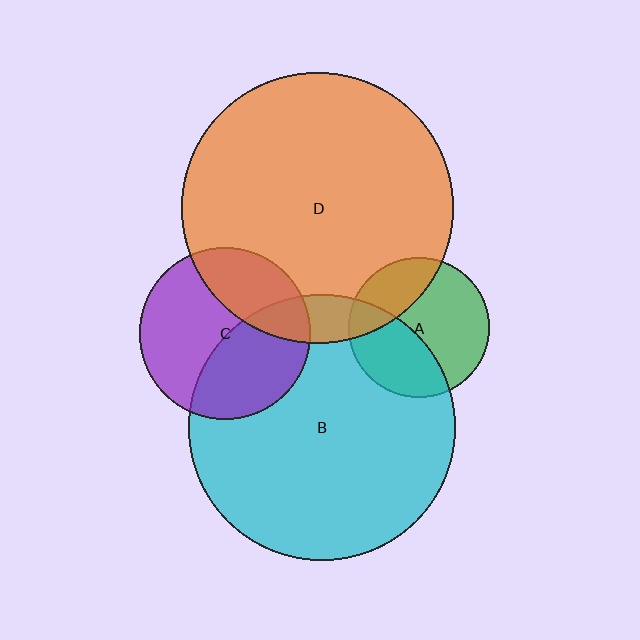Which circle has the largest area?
Circle D (orange).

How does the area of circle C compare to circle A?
Approximately 1.5 times.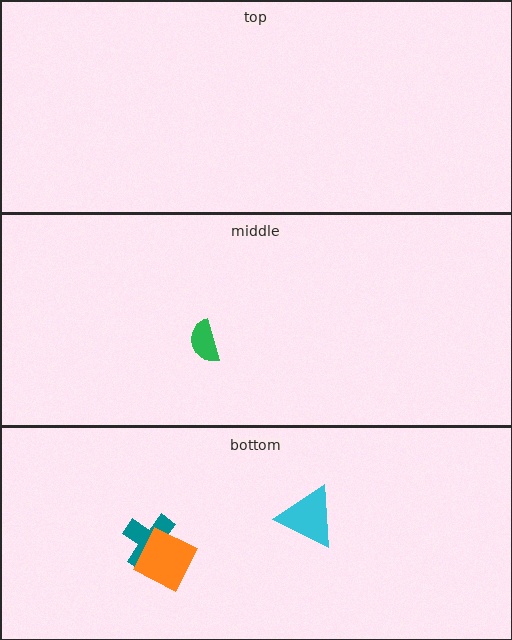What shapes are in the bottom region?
The teal cross, the cyan triangle, the orange diamond.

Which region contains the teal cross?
The bottom region.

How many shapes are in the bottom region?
3.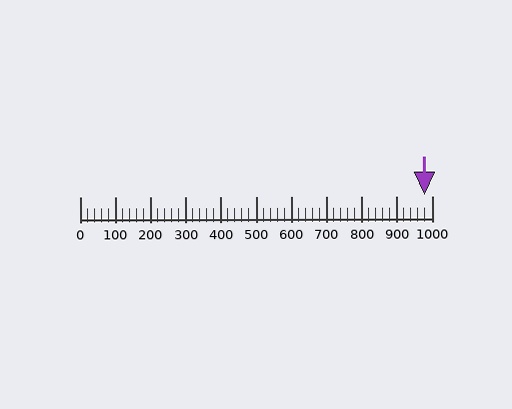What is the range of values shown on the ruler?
The ruler shows values from 0 to 1000.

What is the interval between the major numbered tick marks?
The major tick marks are spaced 100 units apart.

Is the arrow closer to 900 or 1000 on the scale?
The arrow is closer to 1000.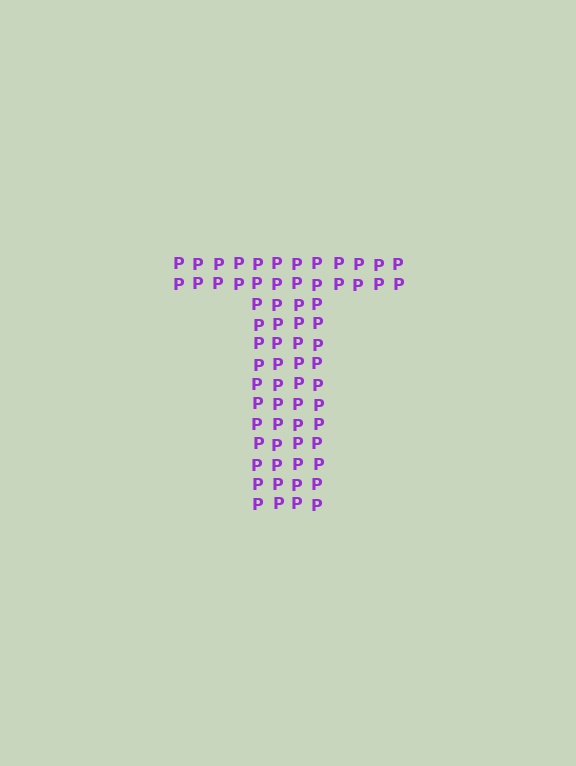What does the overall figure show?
The overall figure shows the letter T.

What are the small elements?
The small elements are letter P's.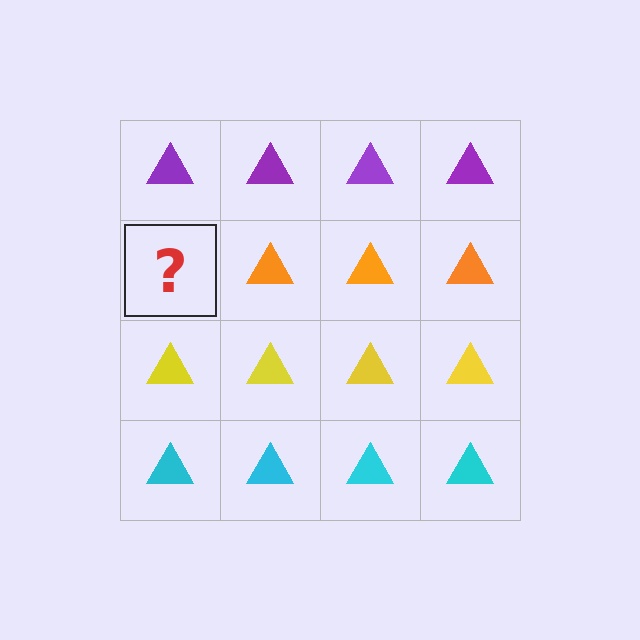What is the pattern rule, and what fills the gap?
The rule is that each row has a consistent color. The gap should be filled with an orange triangle.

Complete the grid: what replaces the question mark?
The question mark should be replaced with an orange triangle.